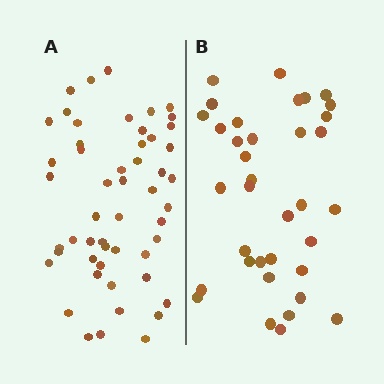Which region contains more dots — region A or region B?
Region A (the left region) has more dots.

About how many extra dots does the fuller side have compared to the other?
Region A has approximately 15 more dots than region B.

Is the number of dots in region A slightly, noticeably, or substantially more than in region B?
Region A has noticeably more, but not dramatically so. The ratio is roughly 1.4 to 1.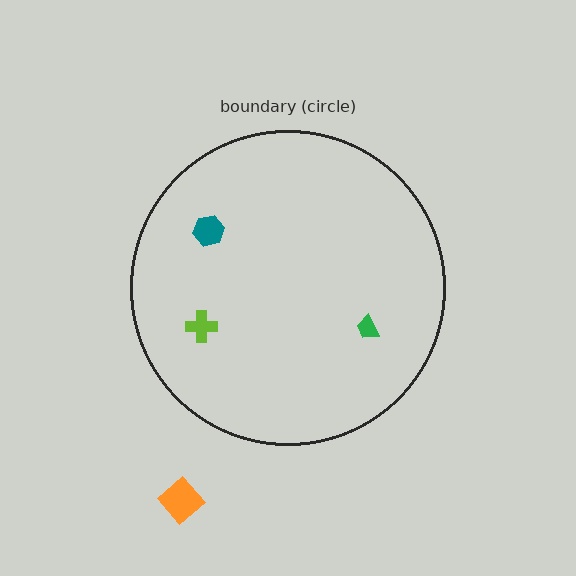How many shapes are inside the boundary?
3 inside, 1 outside.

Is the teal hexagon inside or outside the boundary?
Inside.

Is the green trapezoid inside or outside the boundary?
Inside.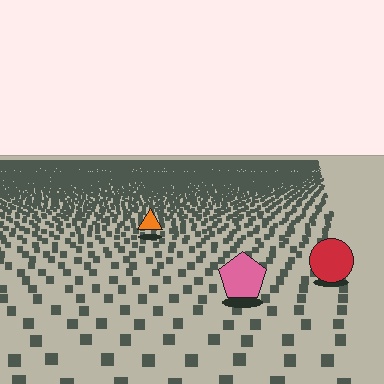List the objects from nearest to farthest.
From nearest to farthest: the pink pentagon, the red circle, the orange triangle.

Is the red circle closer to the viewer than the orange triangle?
Yes. The red circle is closer — you can tell from the texture gradient: the ground texture is coarser near it.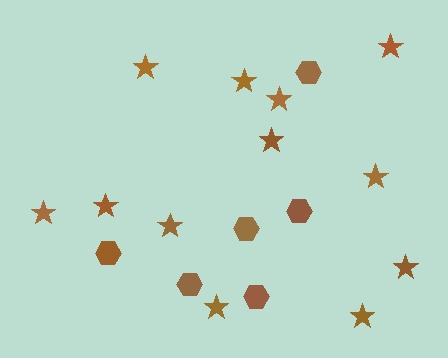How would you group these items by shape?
There are 2 groups: one group of hexagons (6) and one group of stars (12).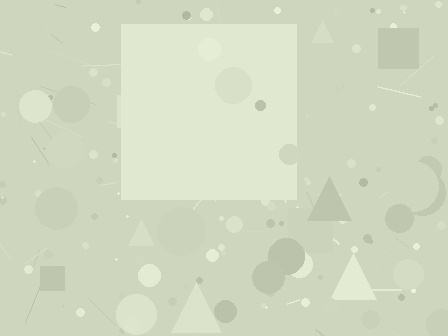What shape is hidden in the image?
A square is hidden in the image.